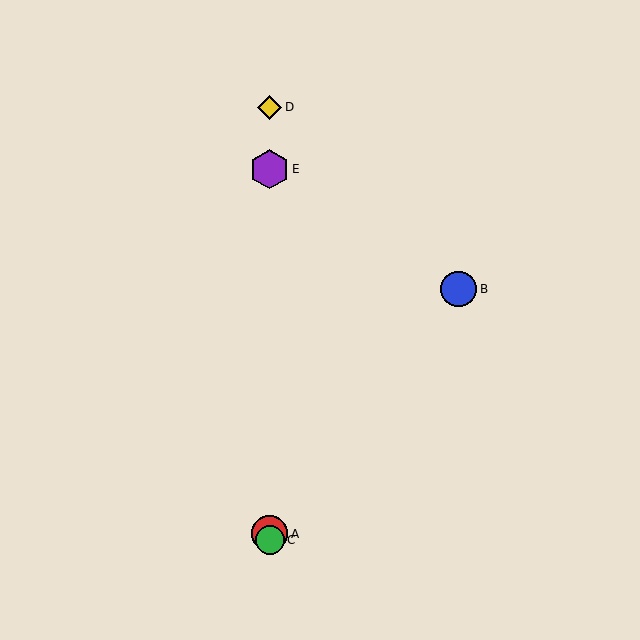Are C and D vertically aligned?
Yes, both are at x≈270.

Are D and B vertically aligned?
No, D is at x≈270 and B is at x≈459.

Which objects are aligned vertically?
Objects A, C, D, E are aligned vertically.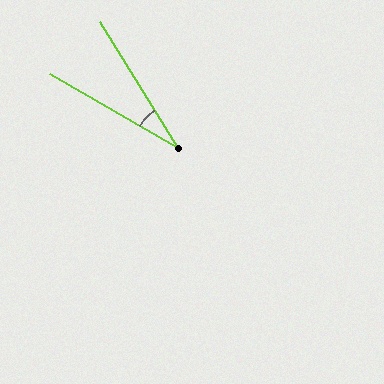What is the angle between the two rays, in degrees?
Approximately 28 degrees.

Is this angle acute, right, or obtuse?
It is acute.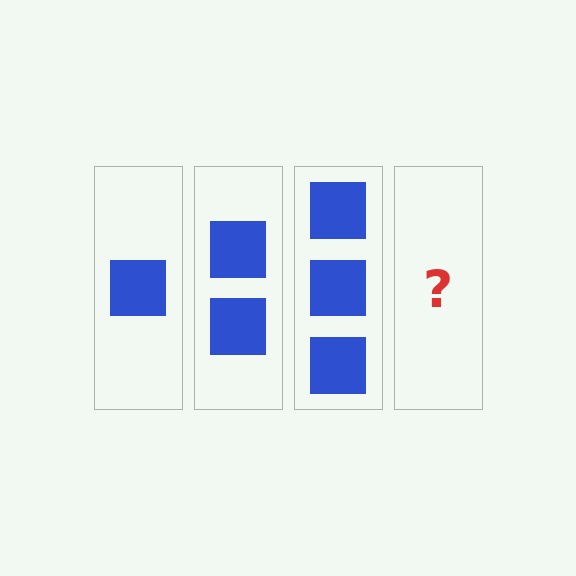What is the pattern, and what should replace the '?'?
The pattern is that each step adds one more square. The '?' should be 4 squares.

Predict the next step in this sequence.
The next step is 4 squares.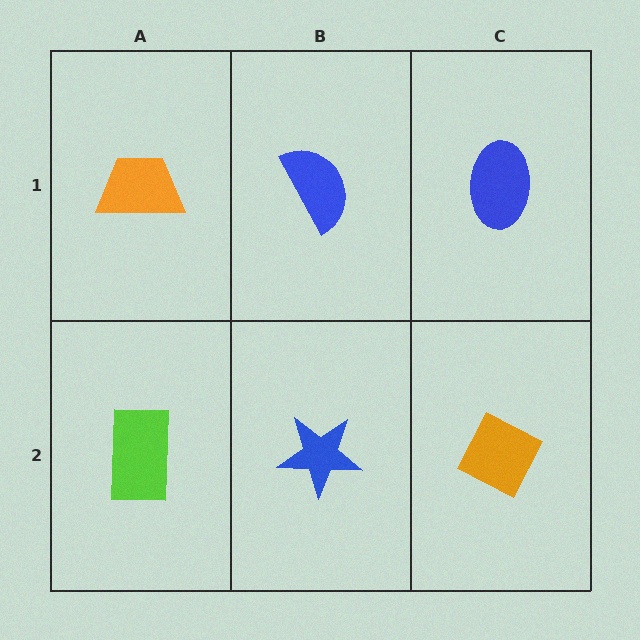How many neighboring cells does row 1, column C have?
2.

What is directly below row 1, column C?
An orange diamond.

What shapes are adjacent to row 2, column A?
An orange trapezoid (row 1, column A), a blue star (row 2, column B).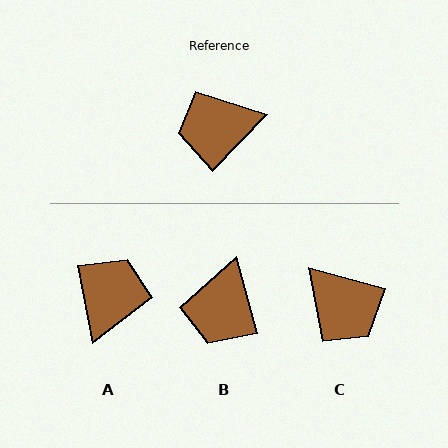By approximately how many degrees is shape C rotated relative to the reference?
Approximately 119 degrees counter-clockwise.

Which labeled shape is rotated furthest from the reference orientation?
A, about 125 degrees away.